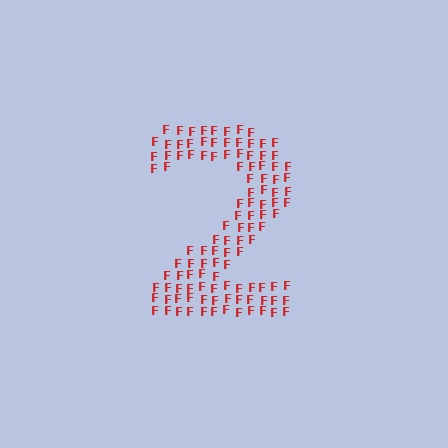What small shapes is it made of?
It is made of small letter F's.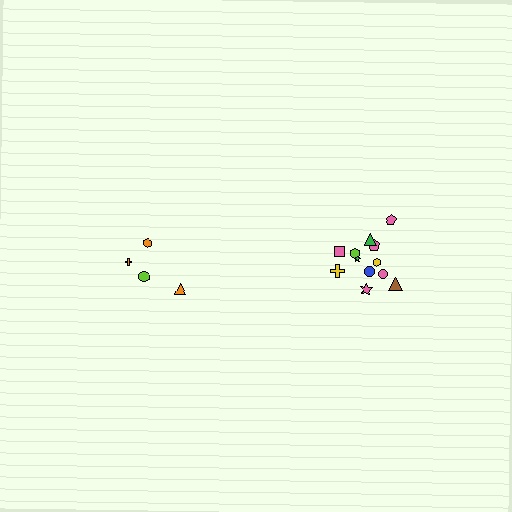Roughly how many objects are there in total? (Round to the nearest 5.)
Roughly 15 objects in total.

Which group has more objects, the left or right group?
The right group.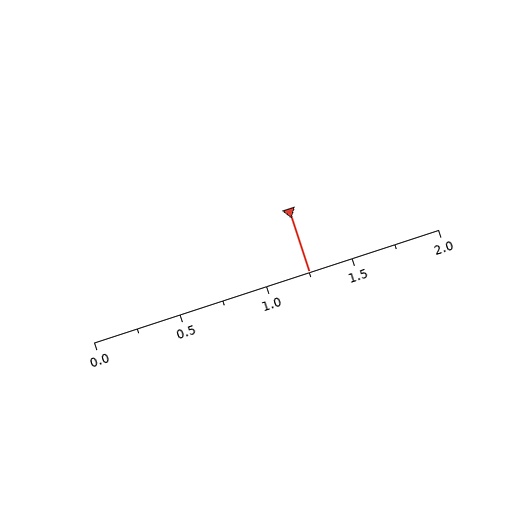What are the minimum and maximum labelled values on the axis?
The axis runs from 0.0 to 2.0.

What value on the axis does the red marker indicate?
The marker indicates approximately 1.25.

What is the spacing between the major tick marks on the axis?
The major ticks are spaced 0.5 apart.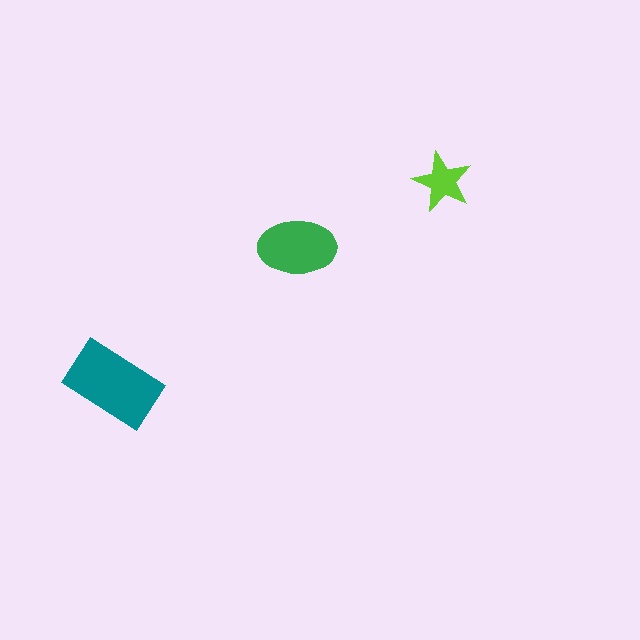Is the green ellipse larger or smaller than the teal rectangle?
Smaller.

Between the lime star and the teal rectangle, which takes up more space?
The teal rectangle.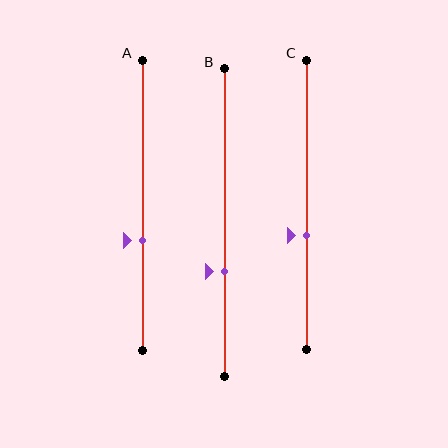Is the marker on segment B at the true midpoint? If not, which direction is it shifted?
No, the marker on segment B is shifted downward by about 16% of the segment length.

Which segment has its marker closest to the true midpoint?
Segment C has its marker closest to the true midpoint.